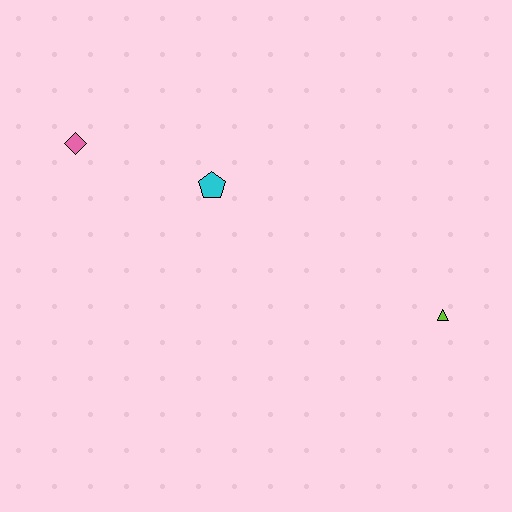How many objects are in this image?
There are 3 objects.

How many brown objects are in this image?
There are no brown objects.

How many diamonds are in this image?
There is 1 diamond.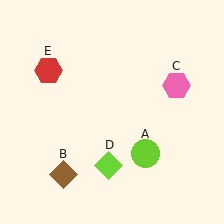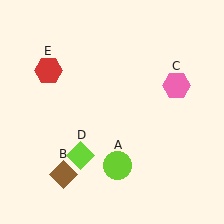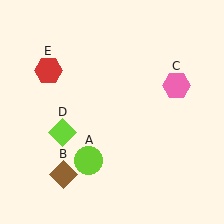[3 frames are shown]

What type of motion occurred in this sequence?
The lime circle (object A), lime diamond (object D) rotated clockwise around the center of the scene.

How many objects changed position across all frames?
2 objects changed position: lime circle (object A), lime diamond (object D).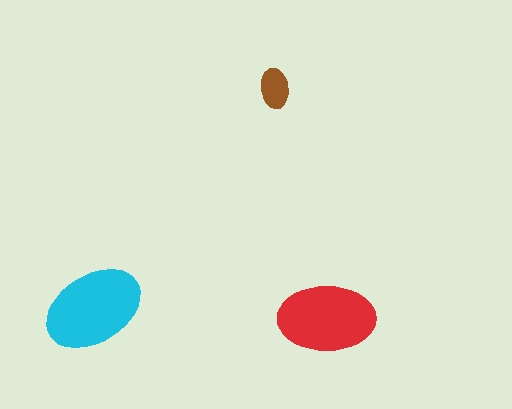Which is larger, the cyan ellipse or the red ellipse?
The cyan one.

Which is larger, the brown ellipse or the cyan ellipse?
The cyan one.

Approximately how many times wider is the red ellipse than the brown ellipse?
About 2.5 times wider.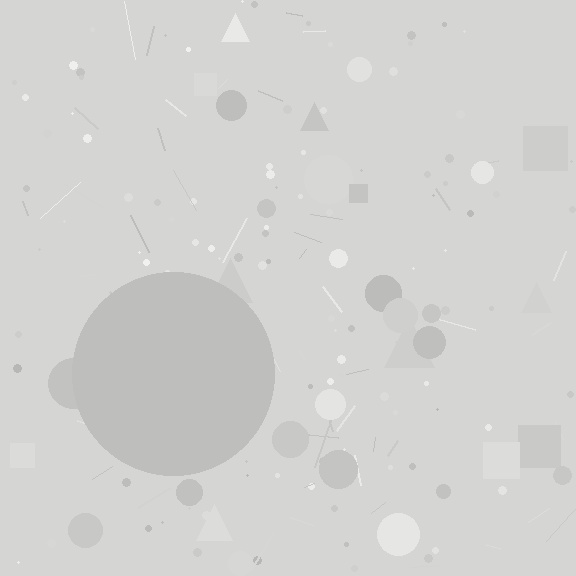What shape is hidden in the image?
A circle is hidden in the image.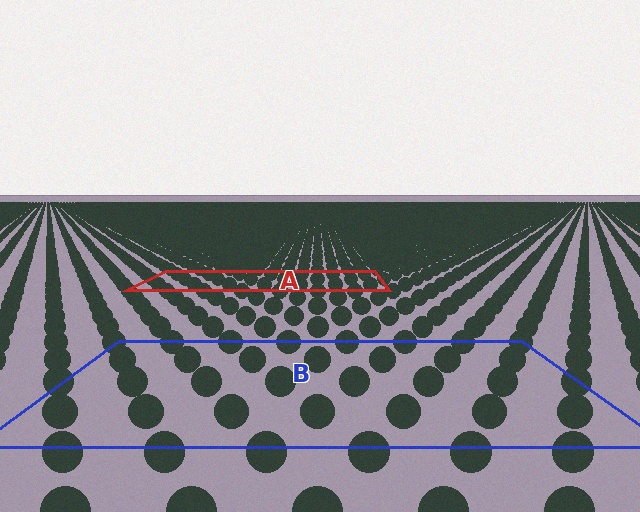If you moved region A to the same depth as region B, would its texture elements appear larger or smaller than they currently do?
They would appear larger. At a closer depth, the same texture elements are projected at a bigger on-screen size.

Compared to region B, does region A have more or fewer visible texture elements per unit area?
Region A has more texture elements per unit area — they are packed more densely because it is farther away.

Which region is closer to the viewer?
Region B is closer. The texture elements there are larger and more spread out.